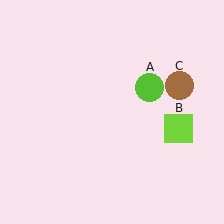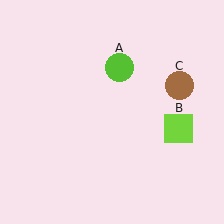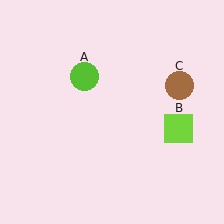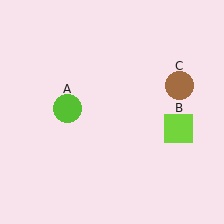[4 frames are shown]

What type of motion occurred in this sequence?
The lime circle (object A) rotated counterclockwise around the center of the scene.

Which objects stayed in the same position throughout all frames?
Lime square (object B) and brown circle (object C) remained stationary.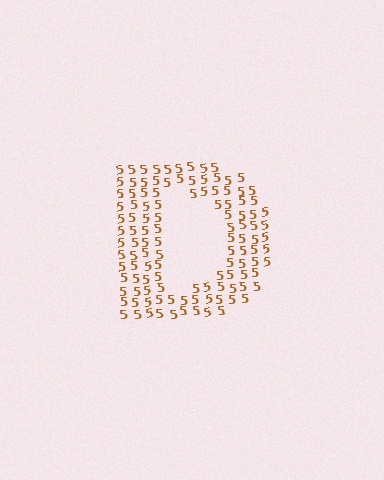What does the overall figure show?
The overall figure shows the letter D.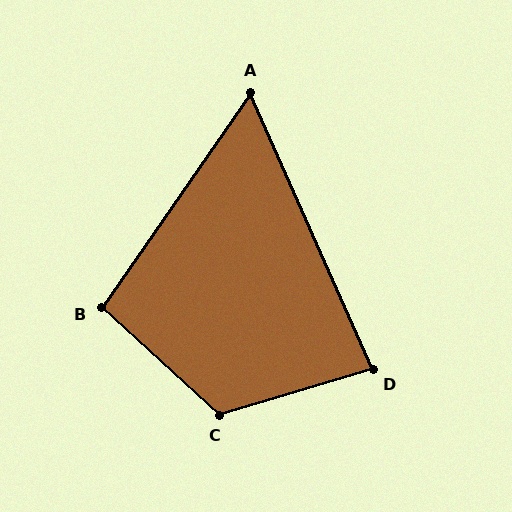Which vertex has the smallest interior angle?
A, at approximately 59 degrees.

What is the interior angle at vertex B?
Approximately 97 degrees (obtuse).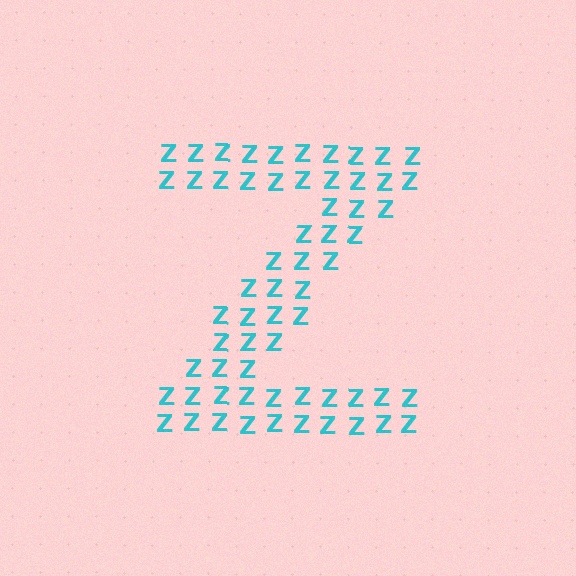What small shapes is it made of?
It is made of small letter Z's.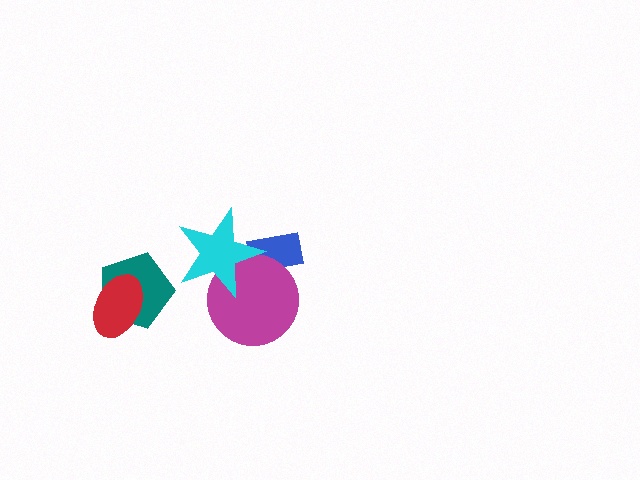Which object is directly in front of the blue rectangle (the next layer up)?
The magenta circle is directly in front of the blue rectangle.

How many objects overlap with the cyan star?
2 objects overlap with the cyan star.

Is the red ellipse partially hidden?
No, no other shape covers it.